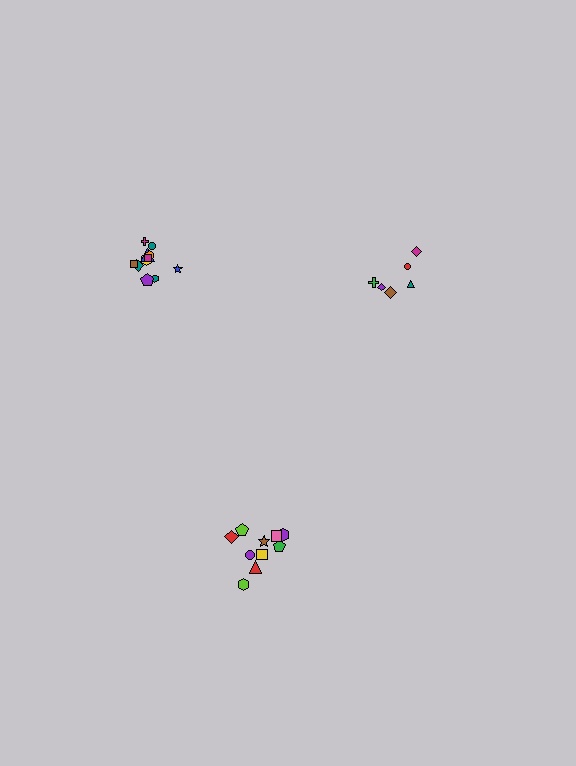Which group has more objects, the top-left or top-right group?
The top-left group.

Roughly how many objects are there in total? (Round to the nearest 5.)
Roughly 30 objects in total.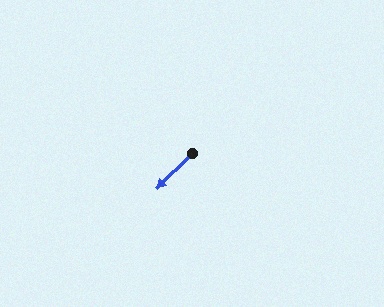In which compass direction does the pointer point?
Southwest.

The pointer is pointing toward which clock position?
Roughly 8 o'clock.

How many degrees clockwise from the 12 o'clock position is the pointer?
Approximately 225 degrees.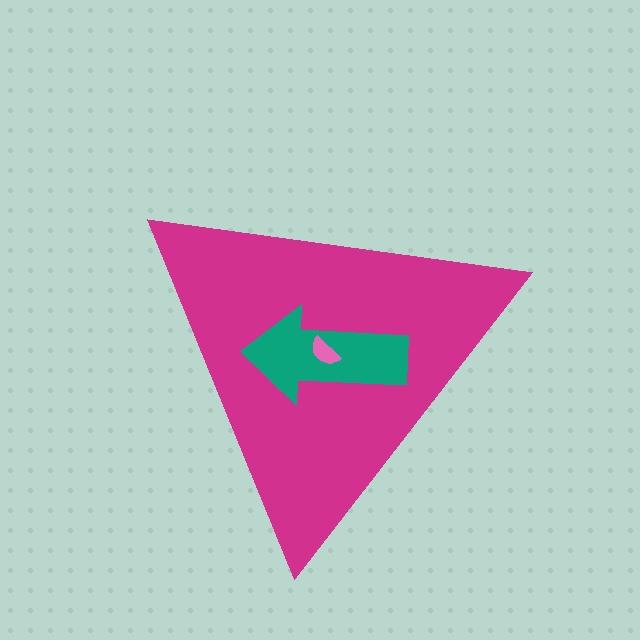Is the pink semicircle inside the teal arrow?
Yes.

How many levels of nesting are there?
3.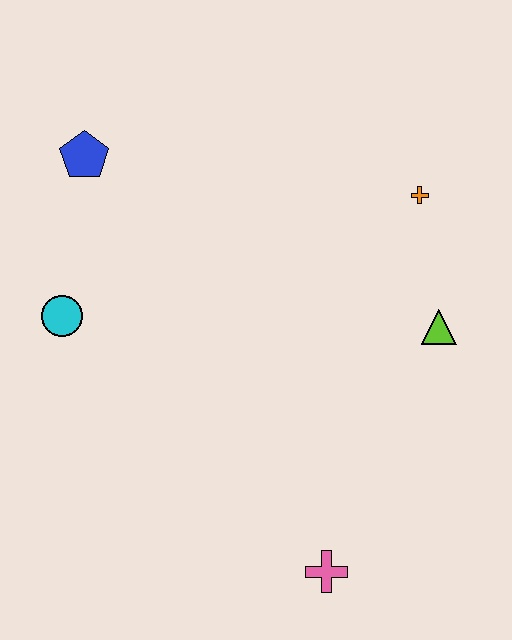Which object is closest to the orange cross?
The lime triangle is closest to the orange cross.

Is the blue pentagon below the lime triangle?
No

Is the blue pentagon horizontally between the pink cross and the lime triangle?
No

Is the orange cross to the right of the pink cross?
Yes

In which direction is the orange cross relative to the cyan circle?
The orange cross is to the right of the cyan circle.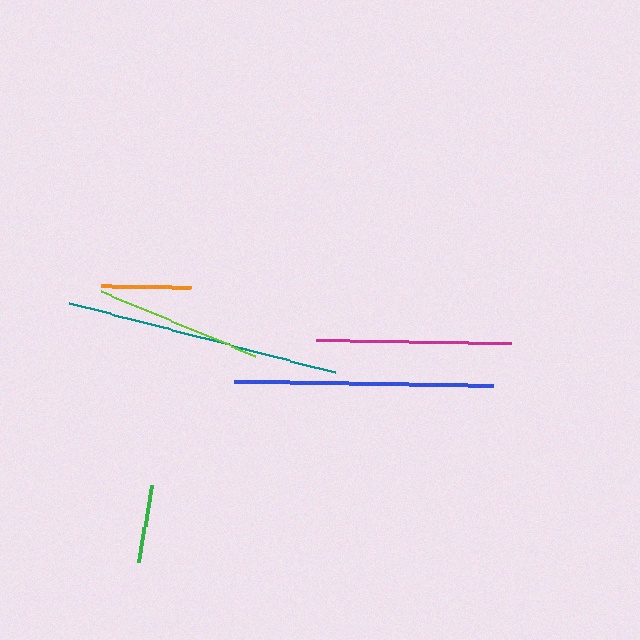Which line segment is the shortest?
The green line is the shortest at approximately 78 pixels.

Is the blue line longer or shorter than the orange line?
The blue line is longer than the orange line.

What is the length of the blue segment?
The blue segment is approximately 259 pixels long.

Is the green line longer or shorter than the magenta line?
The magenta line is longer than the green line.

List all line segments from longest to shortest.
From longest to shortest: teal, blue, magenta, lime, orange, green.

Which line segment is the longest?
The teal line is the longest at approximately 275 pixels.